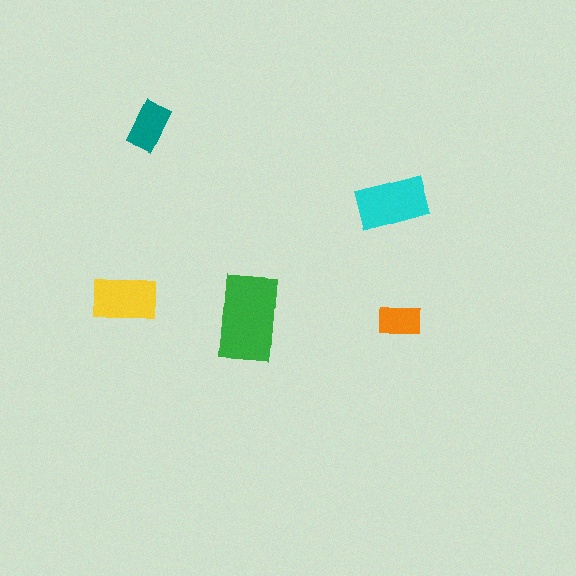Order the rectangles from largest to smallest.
the green one, the cyan one, the yellow one, the teal one, the orange one.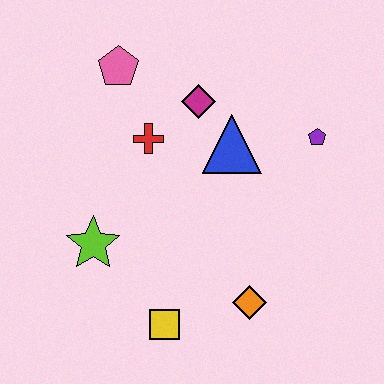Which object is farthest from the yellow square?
The pink pentagon is farthest from the yellow square.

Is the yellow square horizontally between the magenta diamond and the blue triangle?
No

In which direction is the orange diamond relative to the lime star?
The orange diamond is to the right of the lime star.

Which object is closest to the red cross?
The magenta diamond is closest to the red cross.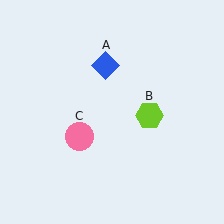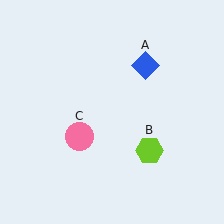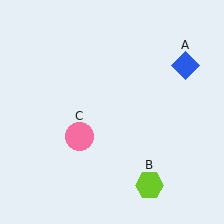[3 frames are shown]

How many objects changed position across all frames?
2 objects changed position: blue diamond (object A), lime hexagon (object B).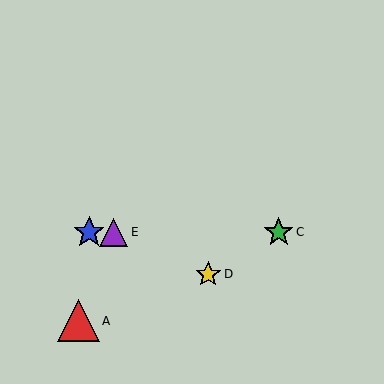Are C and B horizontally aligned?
Yes, both are at y≈232.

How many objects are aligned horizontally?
3 objects (B, C, E) are aligned horizontally.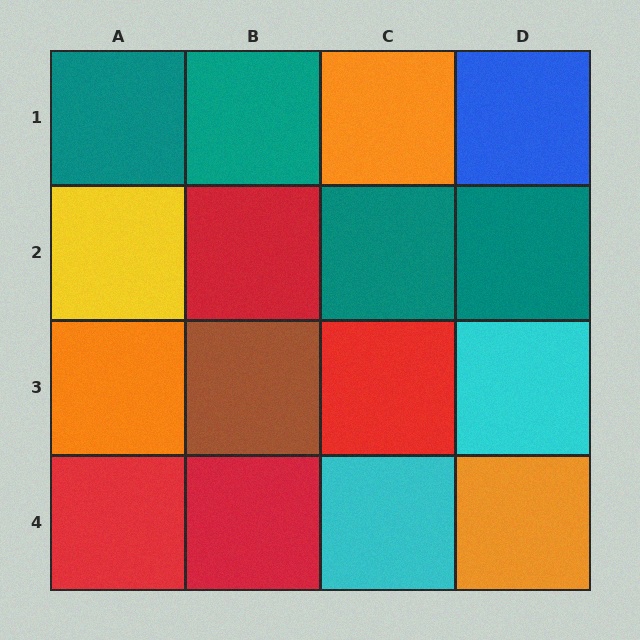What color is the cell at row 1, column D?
Blue.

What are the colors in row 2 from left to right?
Yellow, red, teal, teal.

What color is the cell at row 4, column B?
Red.